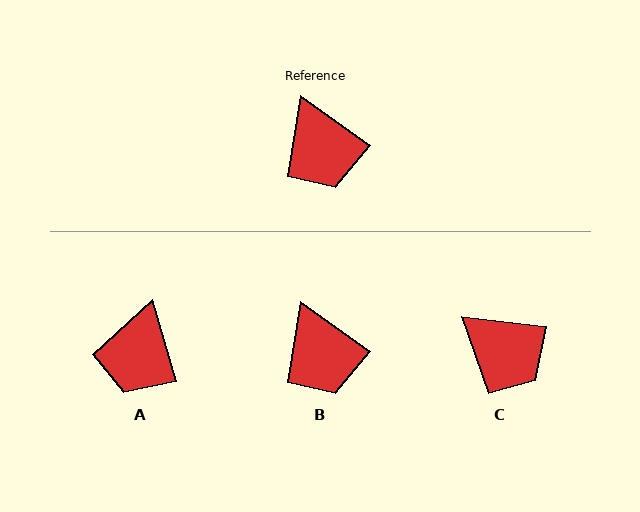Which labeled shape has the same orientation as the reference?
B.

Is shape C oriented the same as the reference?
No, it is off by about 28 degrees.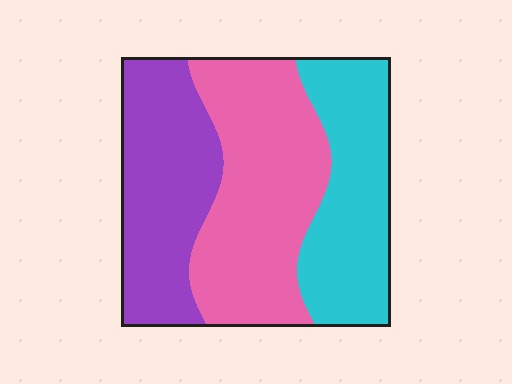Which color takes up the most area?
Pink, at roughly 40%.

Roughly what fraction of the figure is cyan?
Cyan covers 29% of the figure.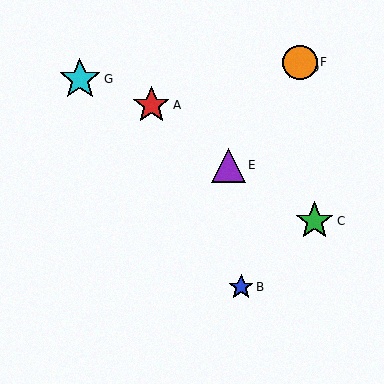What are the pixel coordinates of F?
Object F is at (300, 62).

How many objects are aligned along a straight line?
3 objects (D, E, F) are aligned along a straight line.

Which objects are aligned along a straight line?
Objects D, E, F are aligned along a straight line.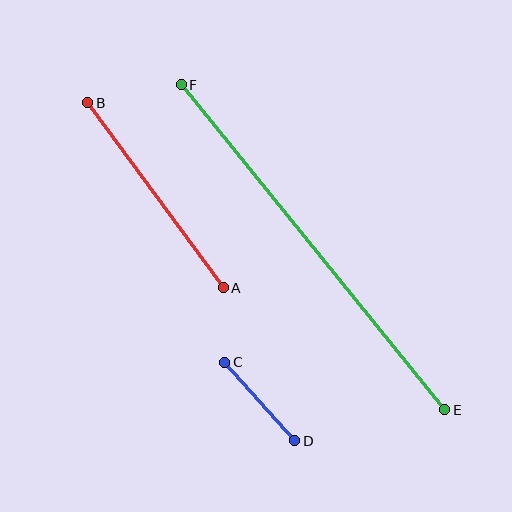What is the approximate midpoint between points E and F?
The midpoint is at approximately (313, 247) pixels.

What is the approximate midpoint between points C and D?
The midpoint is at approximately (260, 401) pixels.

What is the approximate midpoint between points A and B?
The midpoint is at approximately (155, 195) pixels.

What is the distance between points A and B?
The distance is approximately 229 pixels.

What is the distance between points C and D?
The distance is approximately 106 pixels.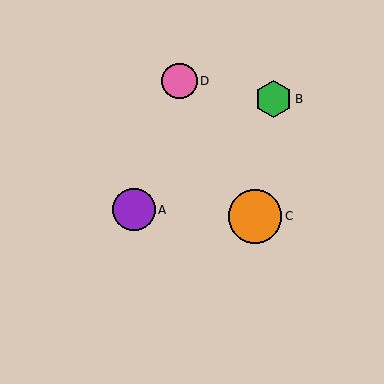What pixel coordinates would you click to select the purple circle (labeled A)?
Click at (134, 210) to select the purple circle A.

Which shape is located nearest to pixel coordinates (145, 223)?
The purple circle (labeled A) at (134, 210) is nearest to that location.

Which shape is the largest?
The orange circle (labeled C) is the largest.